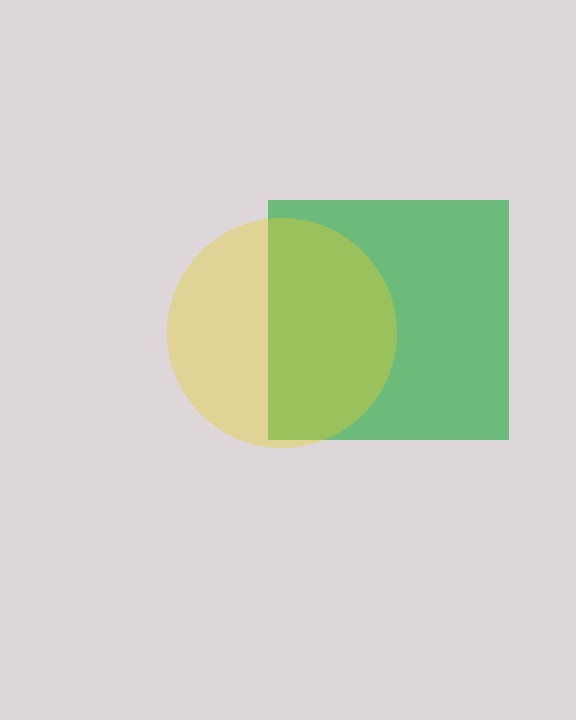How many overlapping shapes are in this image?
There are 2 overlapping shapes in the image.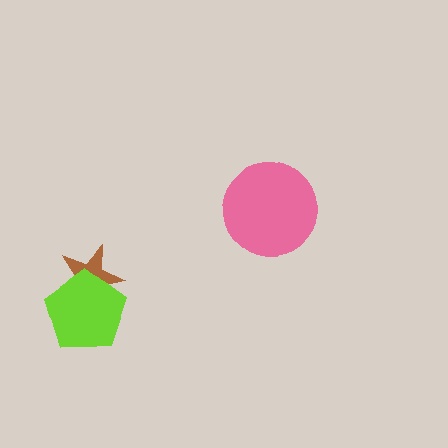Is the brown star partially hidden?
Yes, it is partially covered by another shape.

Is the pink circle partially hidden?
No, no other shape covers it.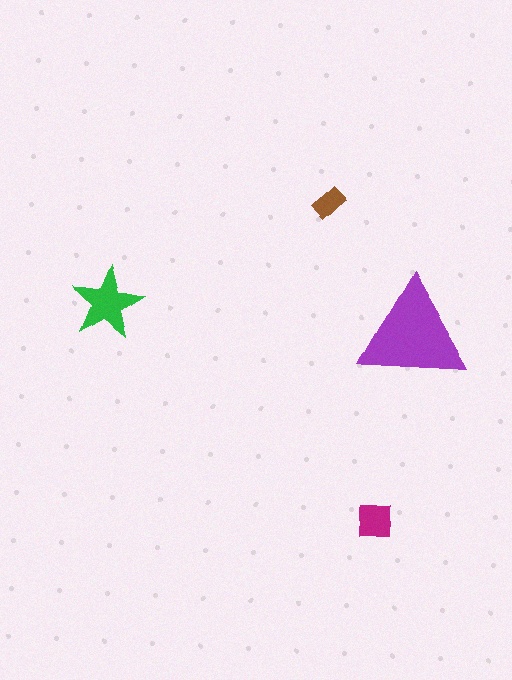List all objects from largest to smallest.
The purple triangle, the green star, the magenta square, the brown rectangle.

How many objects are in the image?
There are 4 objects in the image.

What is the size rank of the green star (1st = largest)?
2nd.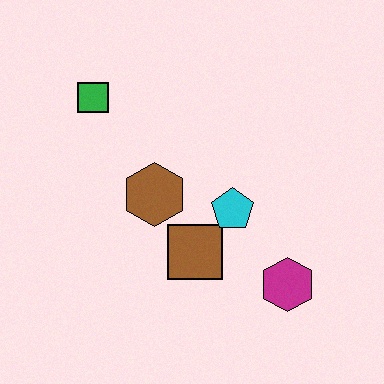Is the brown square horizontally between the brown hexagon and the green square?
No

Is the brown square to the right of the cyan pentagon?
No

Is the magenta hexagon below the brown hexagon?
Yes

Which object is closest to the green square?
The brown hexagon is closest to the green square.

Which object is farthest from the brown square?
The green square is farthest from the brown square.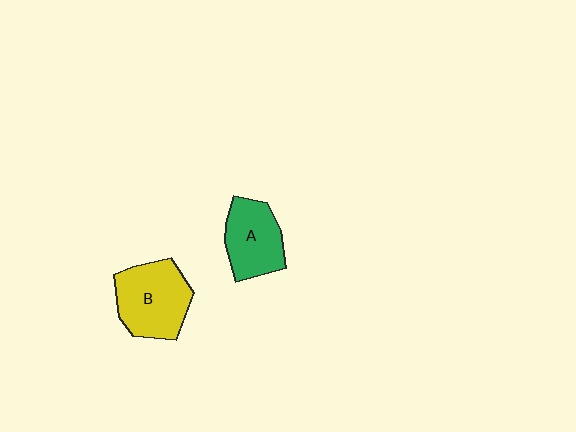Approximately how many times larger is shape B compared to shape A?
Approximately 1.3 times.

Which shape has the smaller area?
Shape A (green).